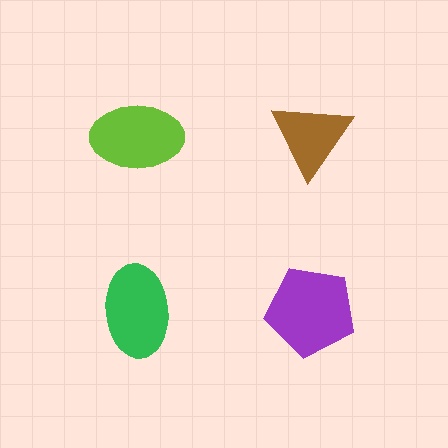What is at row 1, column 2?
A brown triangle.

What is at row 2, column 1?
A green ellipse.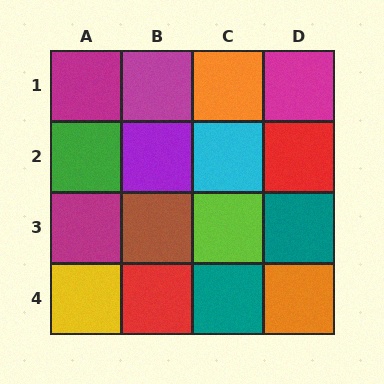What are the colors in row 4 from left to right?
Yellow, red, teal, orange.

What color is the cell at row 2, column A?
Green.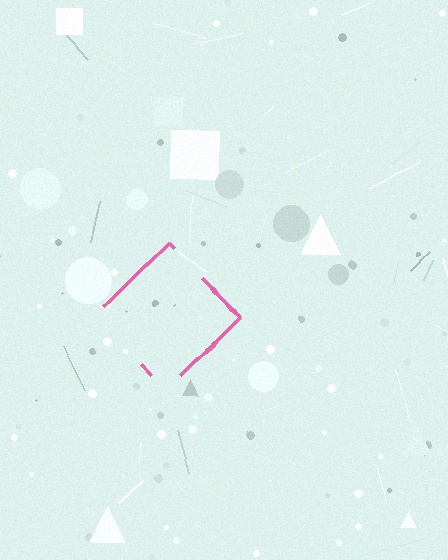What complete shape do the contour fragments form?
The contour fragments form a diamond.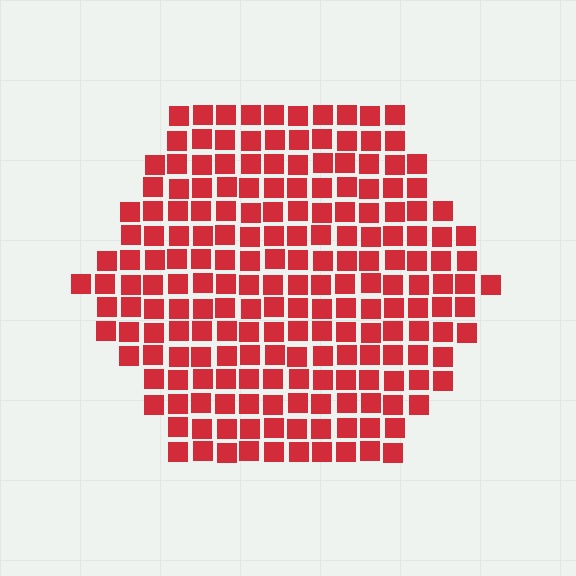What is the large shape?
The large shape is a hexagon.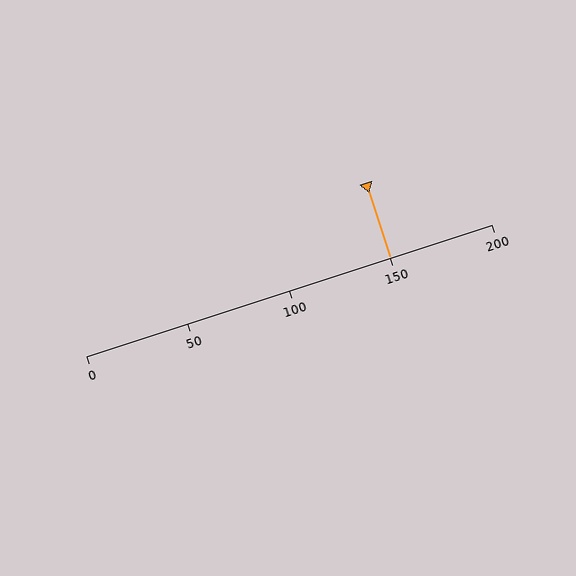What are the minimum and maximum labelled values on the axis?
The axis runs from 0 to 200.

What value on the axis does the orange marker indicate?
The marker indicates approximately 150.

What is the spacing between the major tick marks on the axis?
The major ticks are spaced 50 apart.